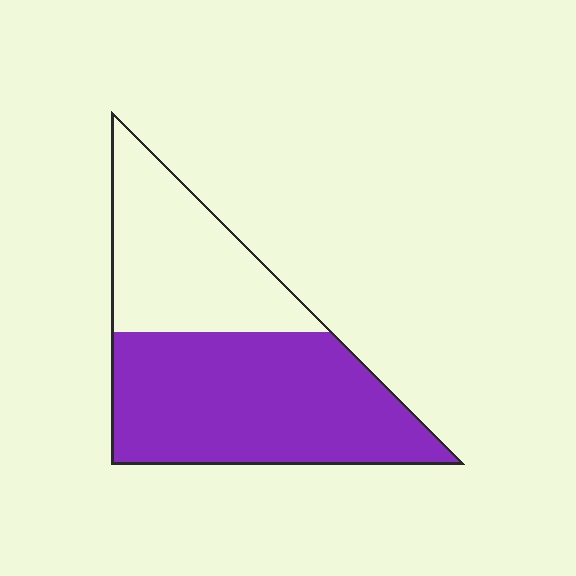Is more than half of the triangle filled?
Yes.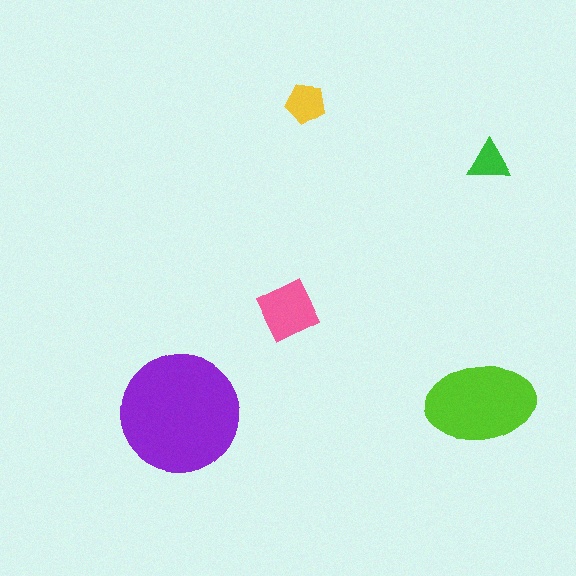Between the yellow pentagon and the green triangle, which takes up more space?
The yellow pentagon.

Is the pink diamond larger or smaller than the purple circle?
Smaller.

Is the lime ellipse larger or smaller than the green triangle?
Larger.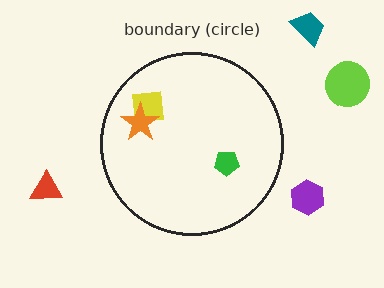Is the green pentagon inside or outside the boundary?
Inside.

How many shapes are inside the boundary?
3 inside, 4 outside.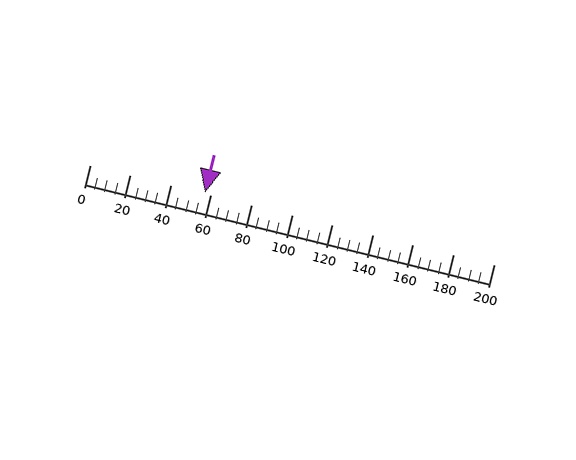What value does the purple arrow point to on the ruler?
The purple arrow points to approximately 57.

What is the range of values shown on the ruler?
The ruler shows values from 0 to 200.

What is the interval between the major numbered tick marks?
The major tick marks are spaced 20 units apart.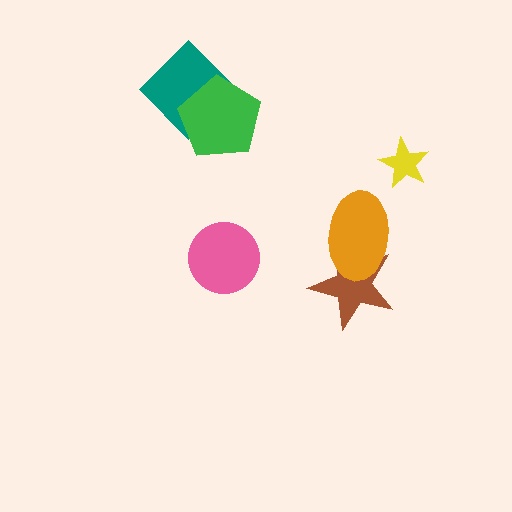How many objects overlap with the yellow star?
0 objects overlap with the yellow star.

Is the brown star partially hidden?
Yes, it is partially covered by another shape.